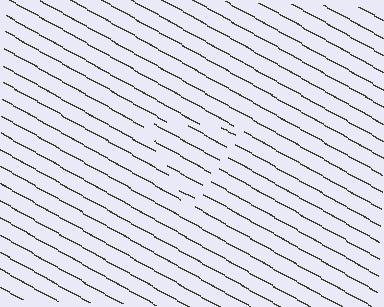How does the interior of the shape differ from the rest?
The interior of the shape contains the same grating, shifted by half a period — the contour is defined by the phase discontinuity where line-ends from the inner and outer gratings abut.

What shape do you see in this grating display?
An illusory triangle. The interior of the shape contains the same grating, shifted by half a period — the contour is defined by the phase discontinuity where line-ends from the inner and outer gratings abut.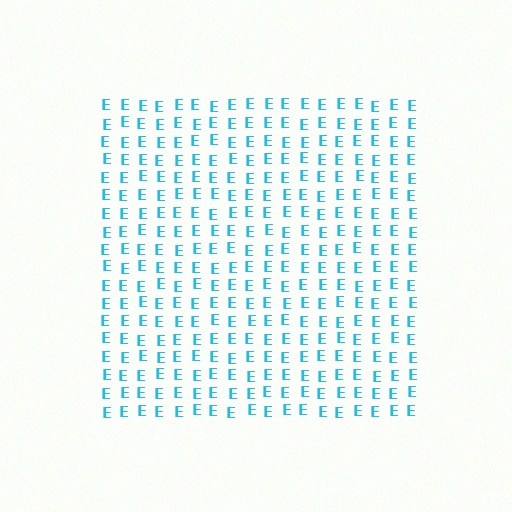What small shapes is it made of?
It is made of small letter E's.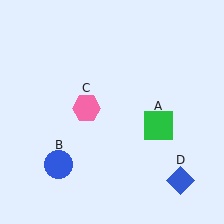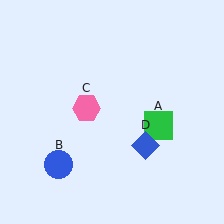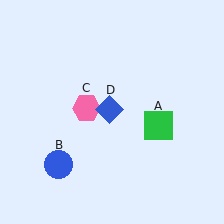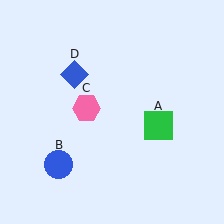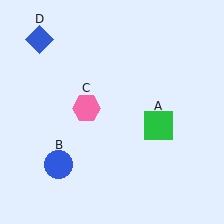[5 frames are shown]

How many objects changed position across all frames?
1 object changed position: blue diamond (object D).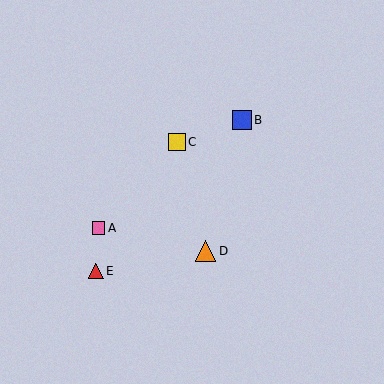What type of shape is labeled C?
Shape C is a yellow square.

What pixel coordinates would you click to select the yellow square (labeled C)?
Click at (177, 142) to select the yellow square C.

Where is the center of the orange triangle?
The center of the orange triangle is at (205, 251).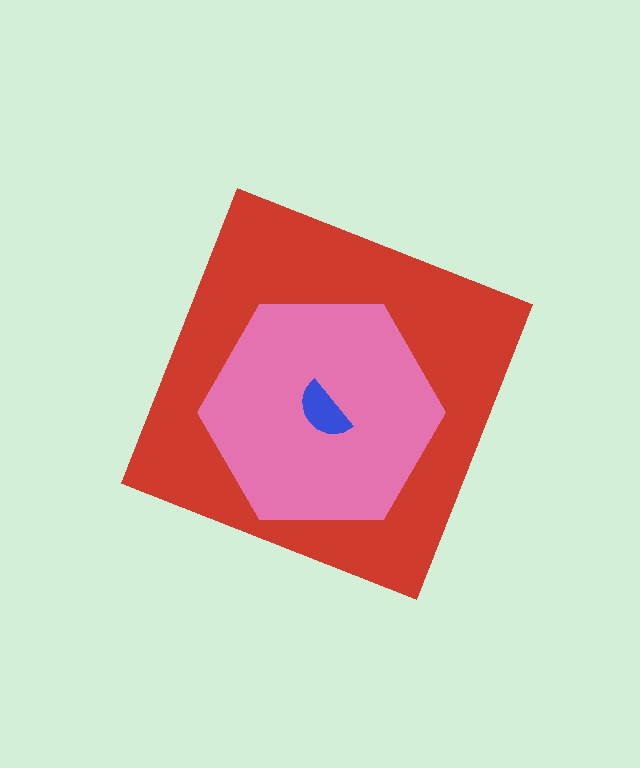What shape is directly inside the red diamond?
The pink hexagon.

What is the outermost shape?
The red diamond.